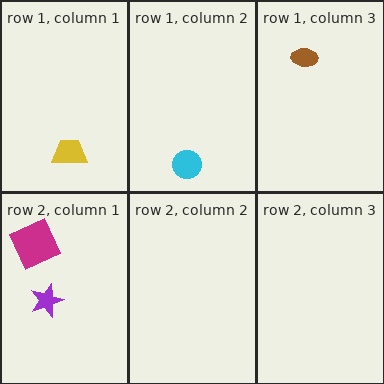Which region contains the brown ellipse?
The row 1, column 3 region.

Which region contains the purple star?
The row 2, column 1 region.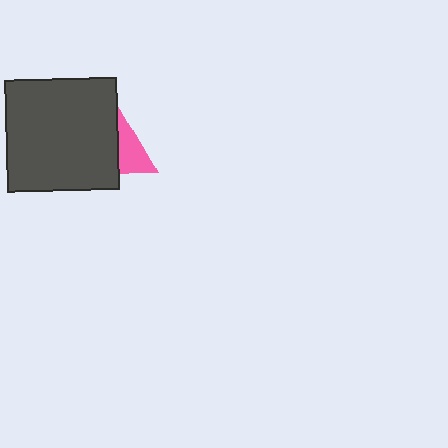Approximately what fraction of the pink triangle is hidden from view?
Roughly 62% of the pink triangle is hidden behind the dark gray square.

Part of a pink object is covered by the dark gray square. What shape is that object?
It is a triangle.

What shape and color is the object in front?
The object in front is a dark gray square.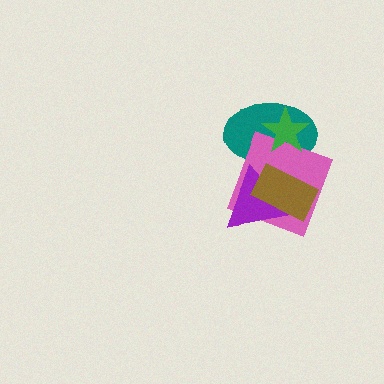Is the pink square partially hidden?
Yes, it is partially covered by another shape.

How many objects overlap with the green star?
2 objects overlap with the green star.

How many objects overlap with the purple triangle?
3 objects overlap with the purple triangle.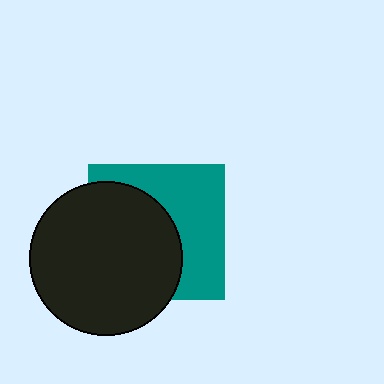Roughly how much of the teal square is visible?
About half of it is visible (roughly 47%).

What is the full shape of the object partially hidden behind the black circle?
The partially hidden object is a teal square.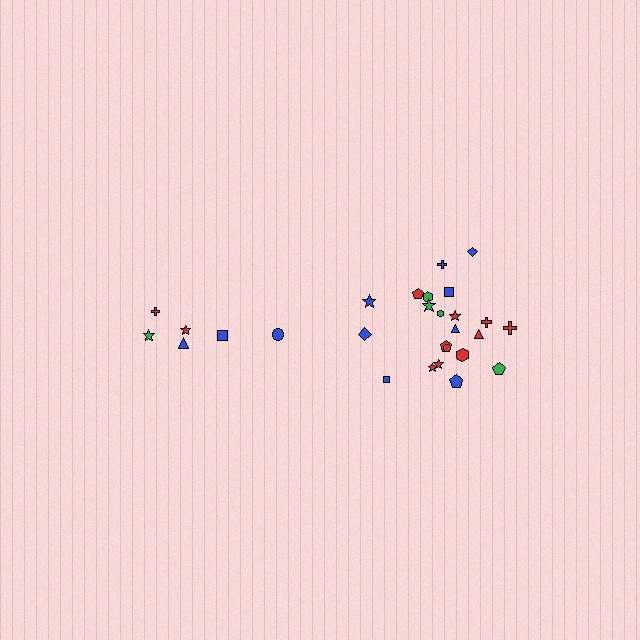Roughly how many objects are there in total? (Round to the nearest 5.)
Roughly 30 objects in total.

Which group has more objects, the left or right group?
The right group.